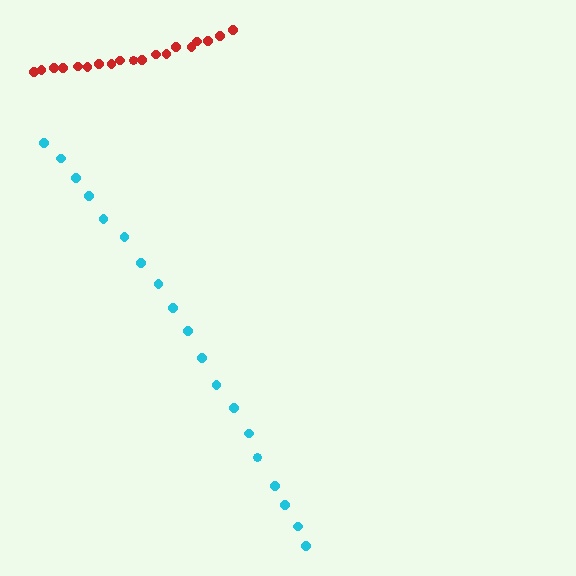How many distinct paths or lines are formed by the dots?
There are 2 distinct paths.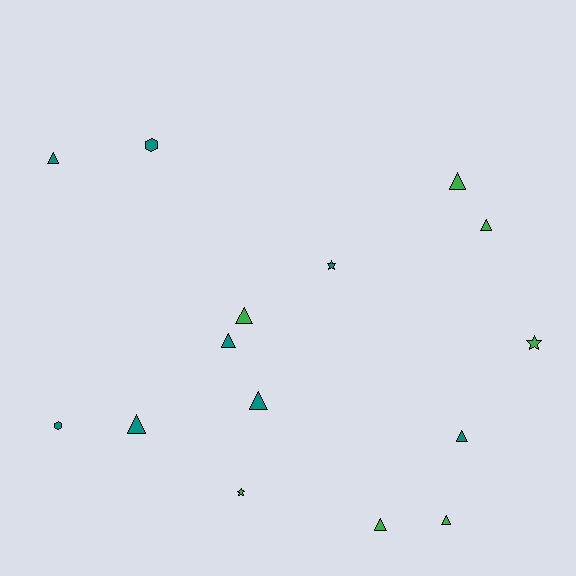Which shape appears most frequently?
Triangle, with 10 objects.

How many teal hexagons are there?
There are 2 teal hexagons.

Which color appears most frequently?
Teal, with 8 objects.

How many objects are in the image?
There are 15 objects.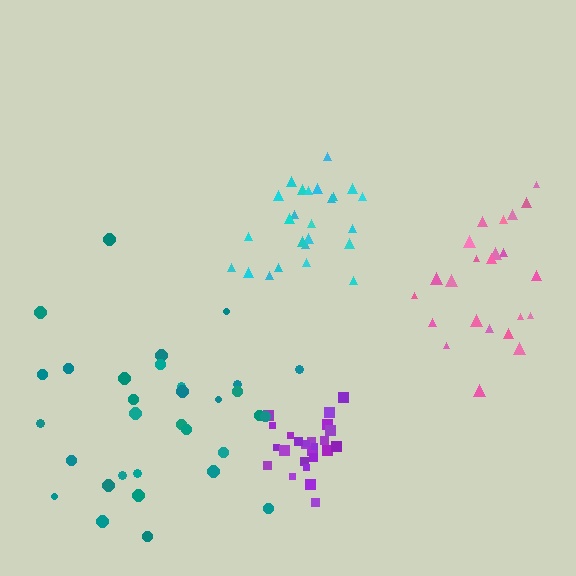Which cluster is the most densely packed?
Purple.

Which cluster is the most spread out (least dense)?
Teal.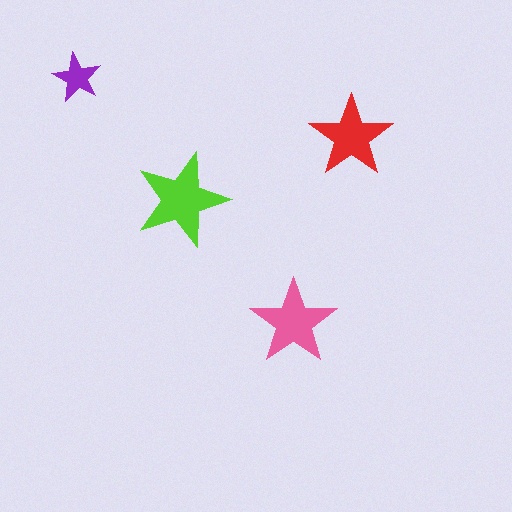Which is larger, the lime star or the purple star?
The lime one.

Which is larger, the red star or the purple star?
The red one.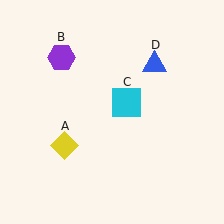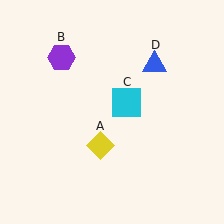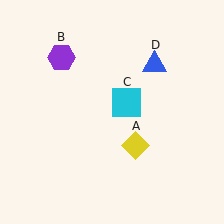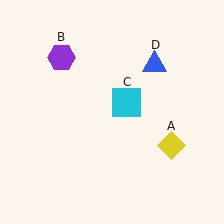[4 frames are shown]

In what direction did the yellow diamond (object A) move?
The yellow diamond (object A) moved right.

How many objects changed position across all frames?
1 object changed position: yellow diamond (object A).